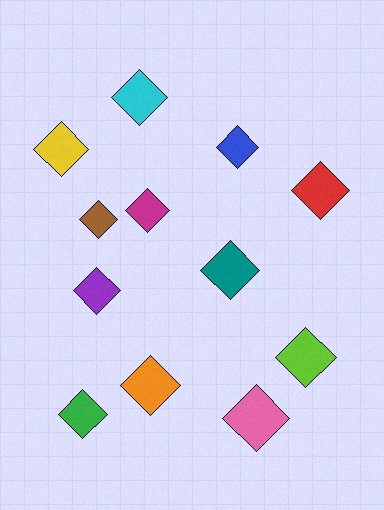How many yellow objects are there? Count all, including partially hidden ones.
There is 1 yellow object.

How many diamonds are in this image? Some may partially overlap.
There are 12 diamonds.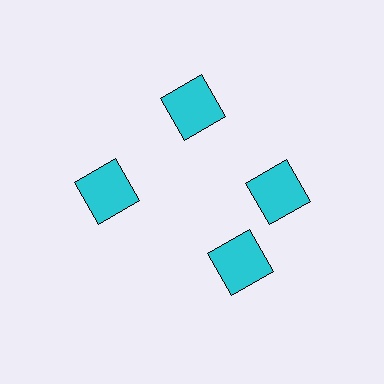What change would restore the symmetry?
The symmetry would be restored by rotating it back into even spacing with its neighbors so that all 4 squares sit at equal angles and equal distance from the center.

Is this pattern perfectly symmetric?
No. The 4 cyan squares are arranged in a ring, but one element near the 6 o'clock position is rotated out of alignment along the ring, breaking the 4-fold rotational symmetry.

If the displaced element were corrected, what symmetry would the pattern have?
It would have 4-fold rotational symmetry — the pattern would map onto itself every 90 degrees.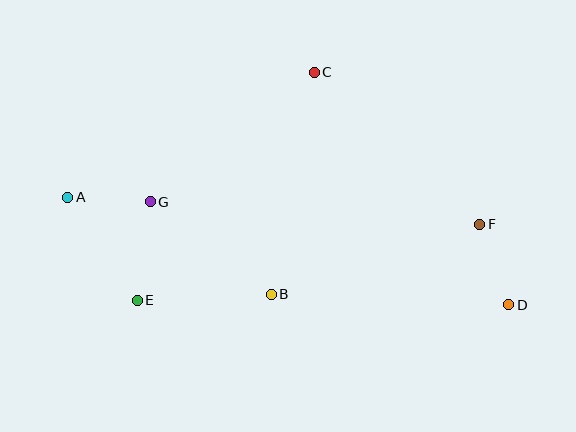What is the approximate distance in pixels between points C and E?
The distance between C and E is approximately 289 pixels.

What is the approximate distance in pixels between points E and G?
The distance between E and G is approximately 99 pixels.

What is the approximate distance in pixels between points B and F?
The distance between B and F is approximately 220 pixels.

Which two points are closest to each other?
Points A and G are closest to each other.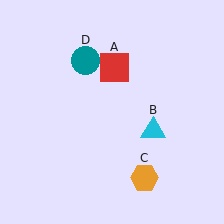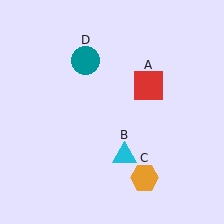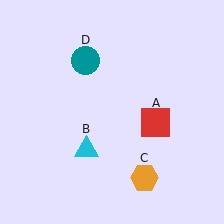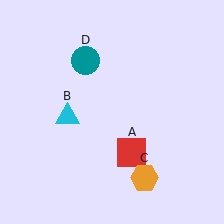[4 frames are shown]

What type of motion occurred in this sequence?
The red square (object A), cyan triangle (object B) rotated clockwise around the center of the scene.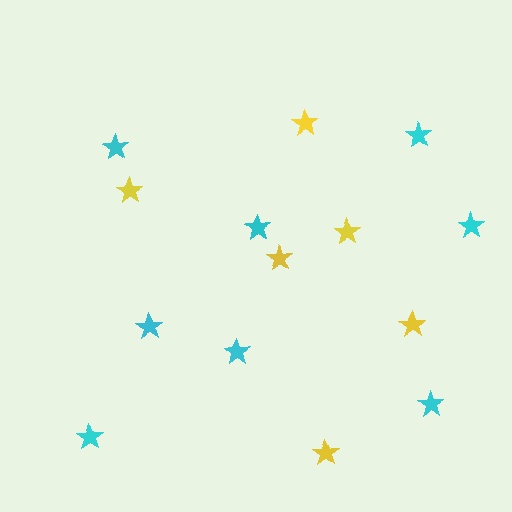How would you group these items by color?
There are 2 groups: one group of yellow stars (6) and one group of cyan stars (8).